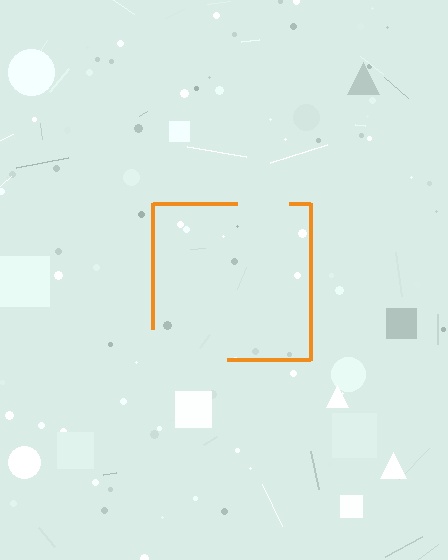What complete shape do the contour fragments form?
The contour fragments form a square.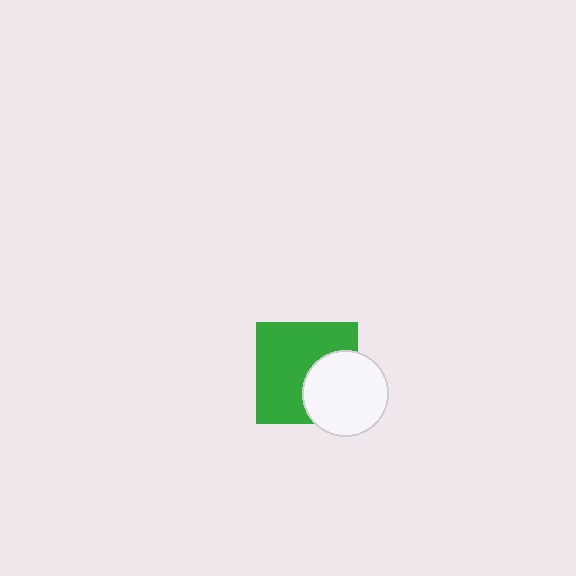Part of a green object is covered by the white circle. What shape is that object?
It is a square.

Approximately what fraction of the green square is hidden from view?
Roughly 34% of the green square is hidden behind the white circle.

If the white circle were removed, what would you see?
You would see the complete green square.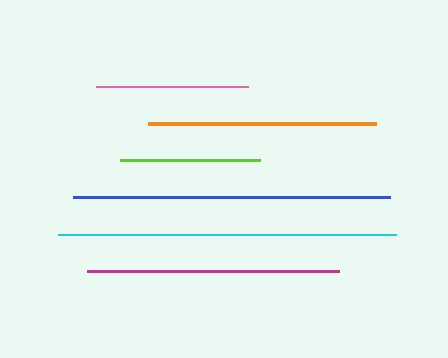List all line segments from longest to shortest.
From longest to shortest: cyan, blue, magenta, orange, pink, lime.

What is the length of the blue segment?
The blue segment is approximately 318 pixels long.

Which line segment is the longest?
The cyan line is the longest at approximately 338 pixels.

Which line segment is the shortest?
The lime line is the shortest at approximately 141 pixels.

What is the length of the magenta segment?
The magenta segment is approximately 252 pixels long.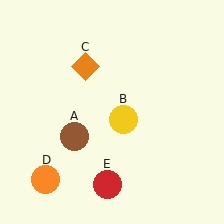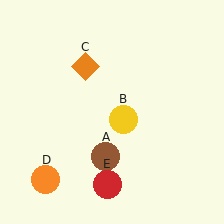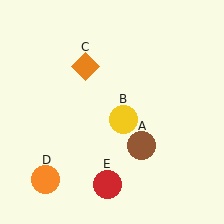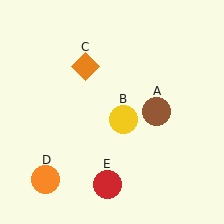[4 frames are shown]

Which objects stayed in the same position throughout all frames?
Yellow circle (object B) and orange diamond (object C) and orange circle (object D) and red circle (object E) remained stationary.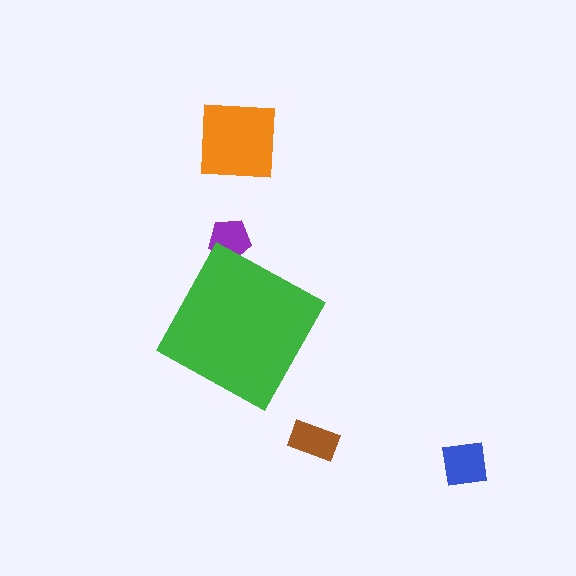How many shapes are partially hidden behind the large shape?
1 shape is partially hidden.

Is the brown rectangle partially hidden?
No, the brown rectangle is fully visible.